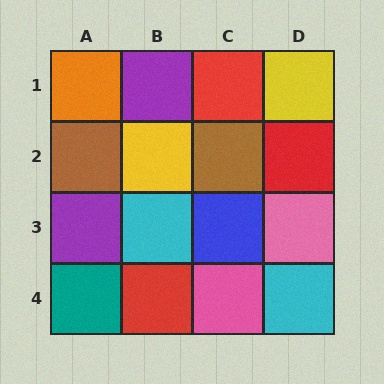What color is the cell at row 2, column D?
Red.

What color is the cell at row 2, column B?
Yellow.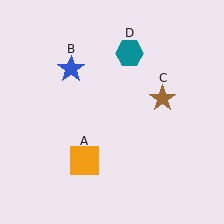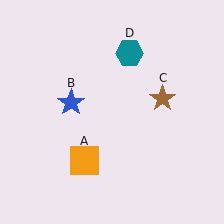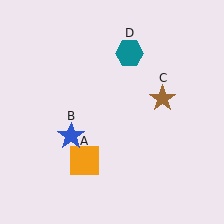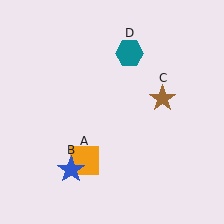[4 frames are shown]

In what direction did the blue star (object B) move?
The blue star (object B) moved down.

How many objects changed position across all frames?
1 object changed position: blue star (object B).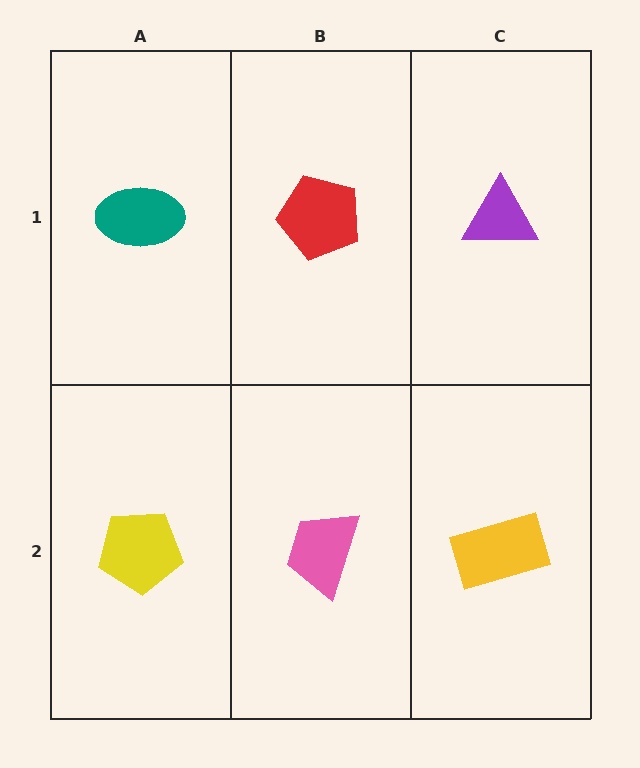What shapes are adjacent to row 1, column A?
A yellow pentagon (row 2, column A), a red pentagon (row 1, column B).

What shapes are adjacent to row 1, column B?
A pink trapezoid (row 2, column B), a teal ellipse (row 1, column A), a purple triangle (row 1, column C).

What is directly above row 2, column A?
A teal ellipse.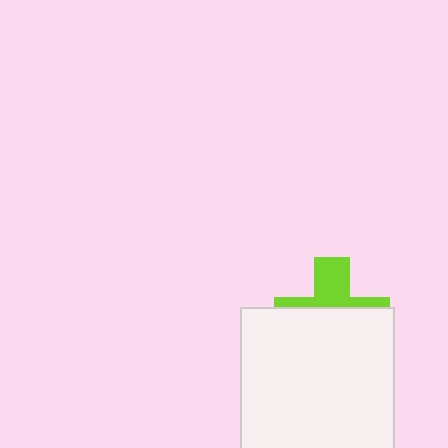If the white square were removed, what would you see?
You would see the complete lime cross.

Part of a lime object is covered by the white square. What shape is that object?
It is a cross.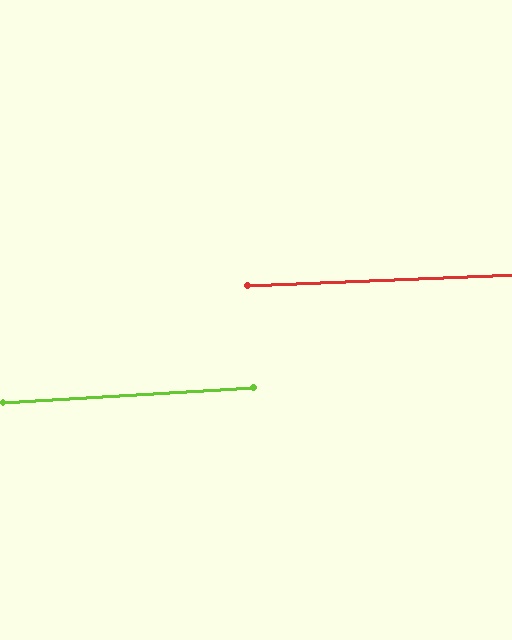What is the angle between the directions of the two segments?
Approximately 1 degree.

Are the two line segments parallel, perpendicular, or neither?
Parallel — their directions differ by only 1.0°.